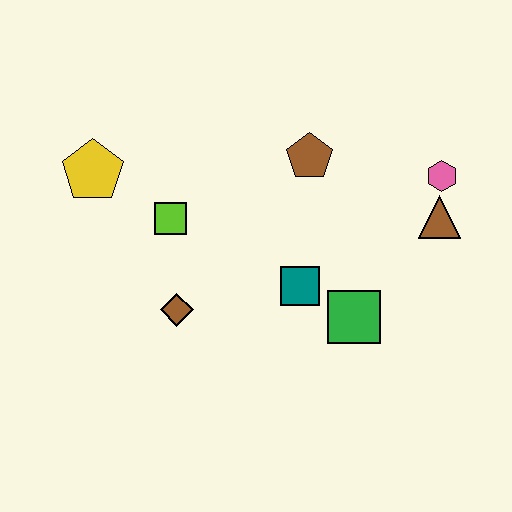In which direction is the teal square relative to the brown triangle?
The teal square is to the left of the brown triangle.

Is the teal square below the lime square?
Yes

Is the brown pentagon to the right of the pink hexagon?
No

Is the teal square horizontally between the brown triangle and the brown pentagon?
No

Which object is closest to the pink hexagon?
The brown triangle is closest to the pink hexagon.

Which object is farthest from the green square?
The yellow pentagon is farthest from the green square.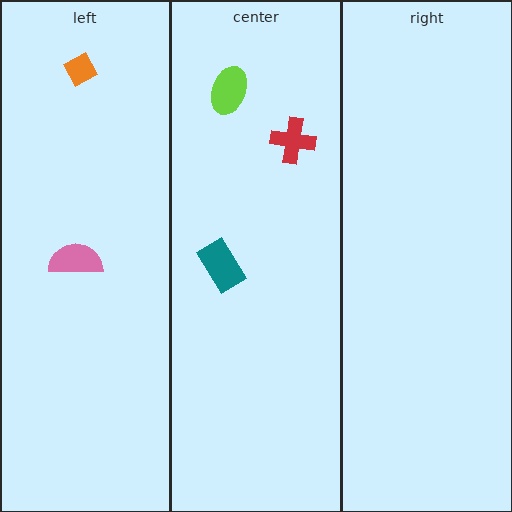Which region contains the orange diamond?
The left region.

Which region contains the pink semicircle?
The left region.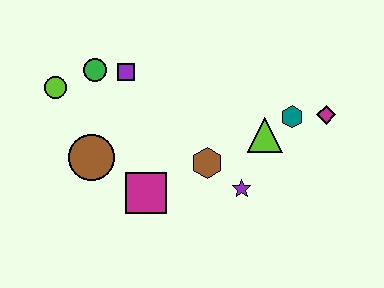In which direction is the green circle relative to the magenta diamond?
The green circle is to the left of the magenta diamond.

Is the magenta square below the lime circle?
Yes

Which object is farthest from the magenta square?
The magenta diamond is farthest from the magenta square.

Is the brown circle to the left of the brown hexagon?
Yes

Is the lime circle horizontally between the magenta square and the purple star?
No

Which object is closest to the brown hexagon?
The purple star is closest to the brown hexagon.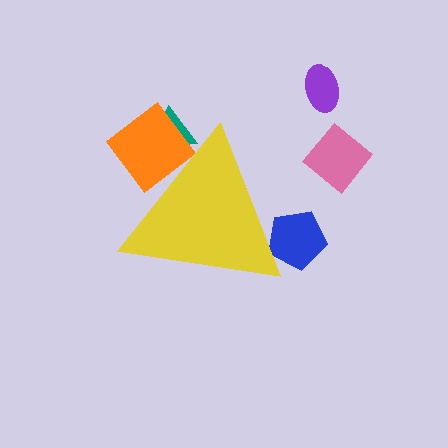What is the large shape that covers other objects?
A yellow triangle.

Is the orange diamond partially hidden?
Yes, the orange diamond is partially hidden behind the yellow triangle.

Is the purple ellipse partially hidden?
No, the purple ellipse is fully visible.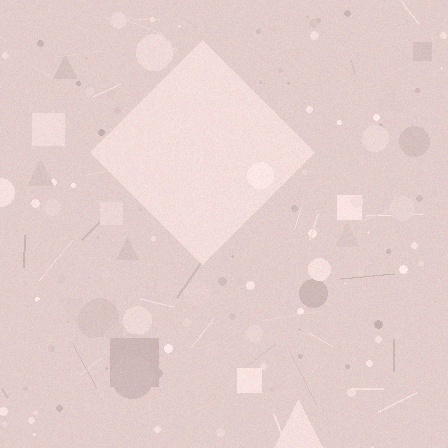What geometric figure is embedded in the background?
A diamond is embedded in the background.